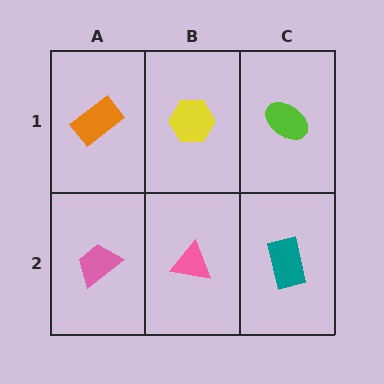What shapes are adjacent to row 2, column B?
A yellow hexagon (row 1, column B), a pink trapezoid (row 2, column A), a teal rectangle (row 2, column C).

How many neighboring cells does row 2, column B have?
3.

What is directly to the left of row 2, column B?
A pink trapezoid.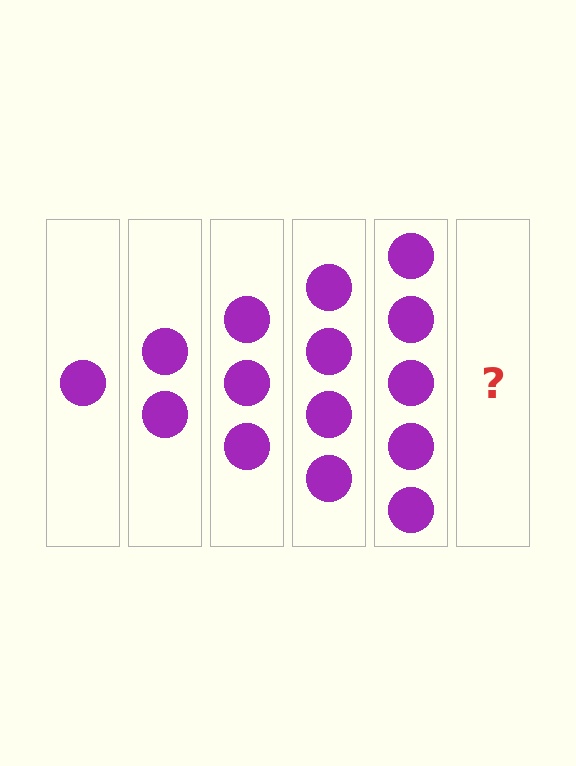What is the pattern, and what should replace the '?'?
The pattern is that each step adds one more circle. The '?' should be 6 circles.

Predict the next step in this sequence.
The next step is 6 circles.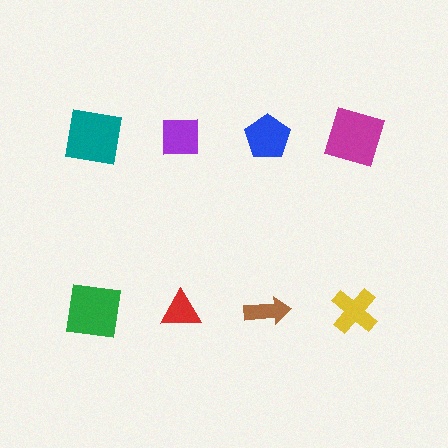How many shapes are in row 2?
4 shapes.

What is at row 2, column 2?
A red triangle.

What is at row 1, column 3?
A blue pentagon.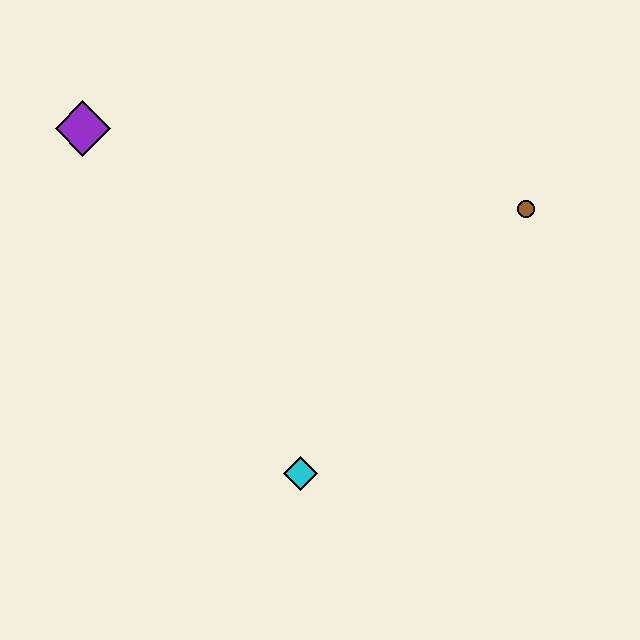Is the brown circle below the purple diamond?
Yes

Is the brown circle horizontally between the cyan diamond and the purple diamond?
No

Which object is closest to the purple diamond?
The cyan diamond is closest to the purple diamond.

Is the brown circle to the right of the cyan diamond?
Yes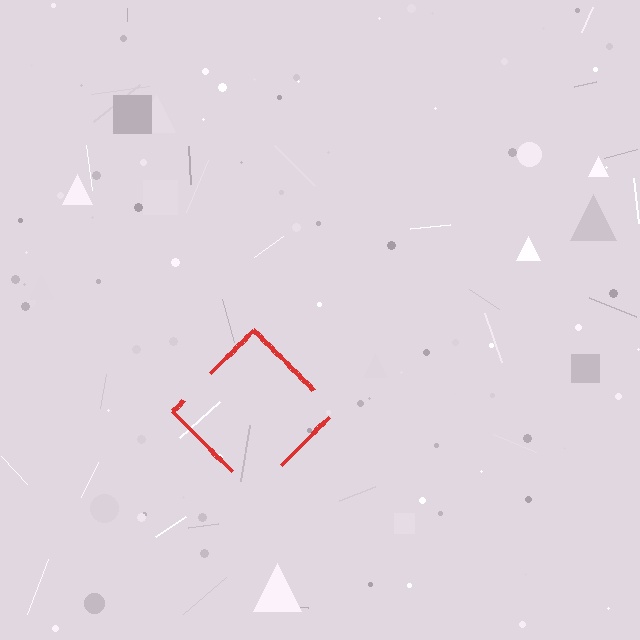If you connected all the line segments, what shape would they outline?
They would outline a diamond.